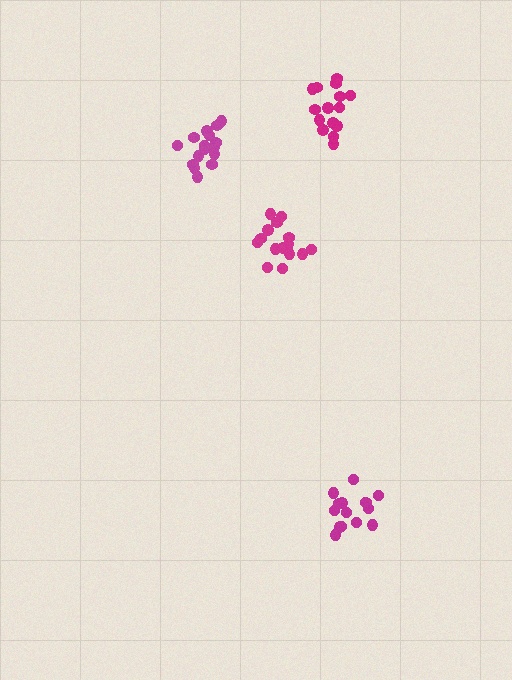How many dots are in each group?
Group 1: 15 dots, Group 2: 15 dots, Group 3: 16 dots, Group 4: 16 dots (62 total).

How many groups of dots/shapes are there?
There are 4 groups.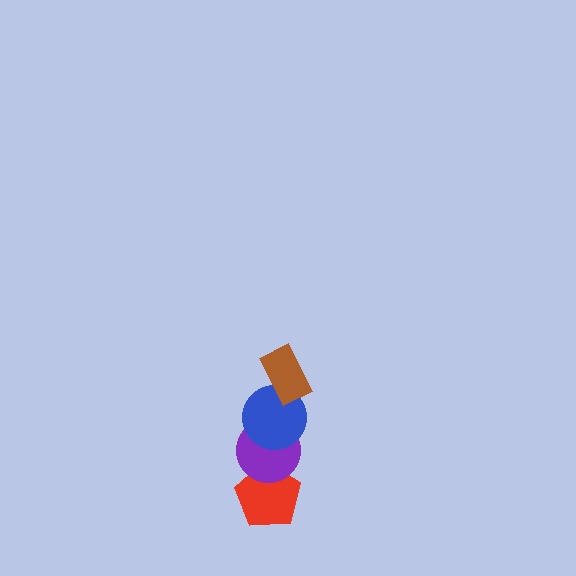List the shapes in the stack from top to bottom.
From top to bottom: the brown rectangle, the blue circle, the purple circle, the red pentagon.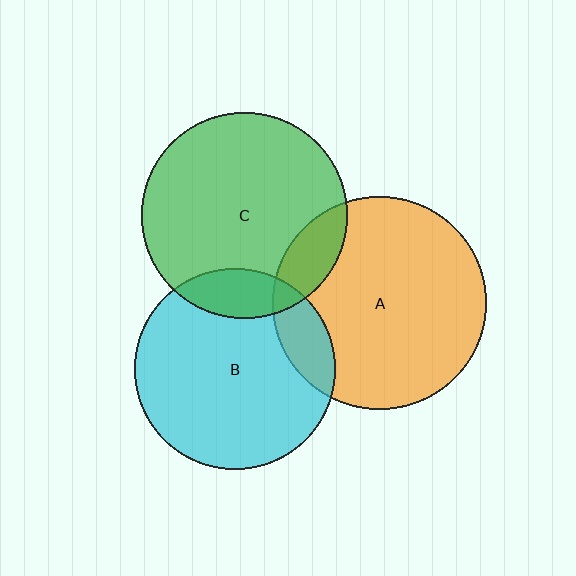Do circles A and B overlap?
Yes.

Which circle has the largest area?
Circle A (orange).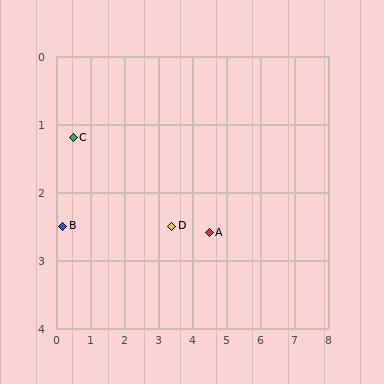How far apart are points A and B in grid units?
Points A and B are about 4.3 grid units apart.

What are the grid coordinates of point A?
Point A is at approximately (4.5, 2.6).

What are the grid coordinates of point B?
Point B is at approximately (0.2, 2.5).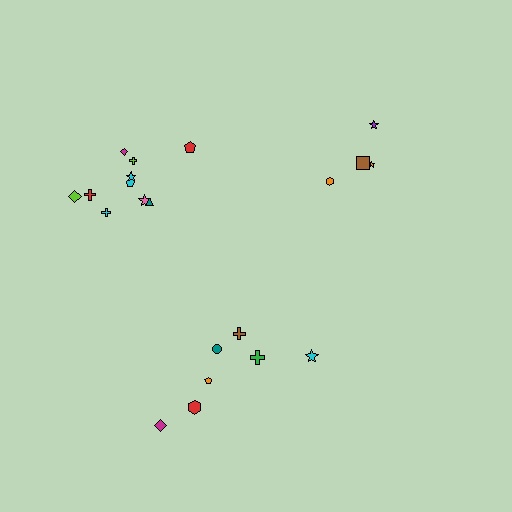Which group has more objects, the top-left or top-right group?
The top-left group.